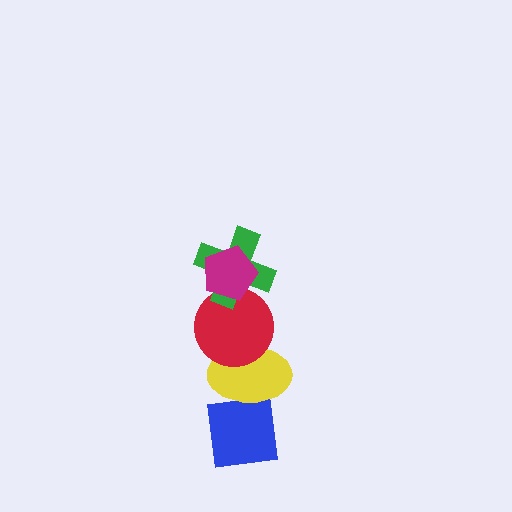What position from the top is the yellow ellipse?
The yellow ellipse is 4th from the top.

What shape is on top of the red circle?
The green cross is on top of the red circle.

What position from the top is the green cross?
The green cross is 2nd from the top.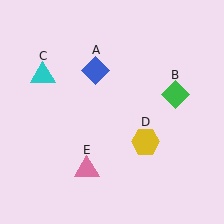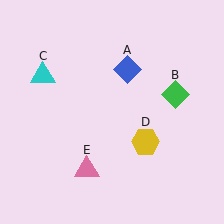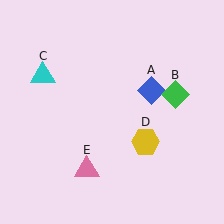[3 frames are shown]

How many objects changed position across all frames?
1 object changed position: blue diamond (object A).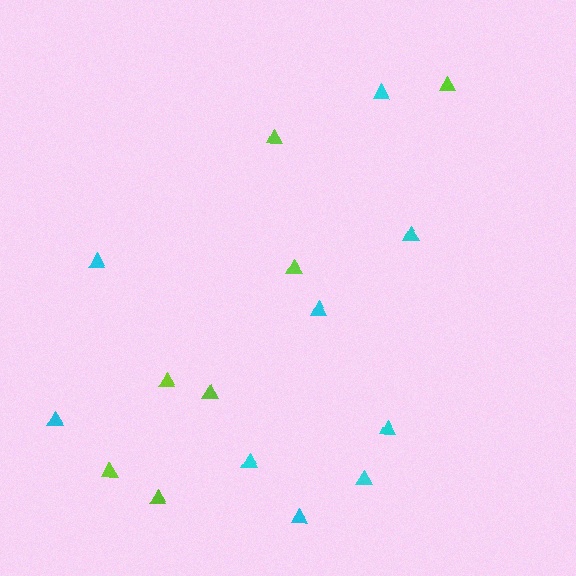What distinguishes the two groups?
There are 2 groups: one group of cyan triangles (9) and one group of lime triangles (7).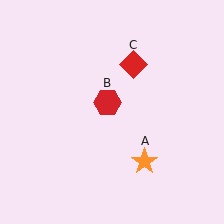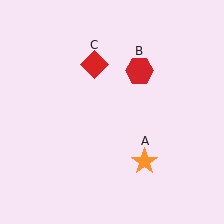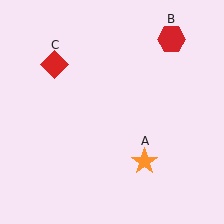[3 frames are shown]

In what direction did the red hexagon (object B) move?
The red hexagon (object B) moved up and to the right.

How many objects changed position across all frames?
2 objects changed position: red hexagon (object B), red diamond (object C).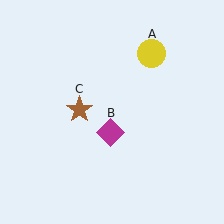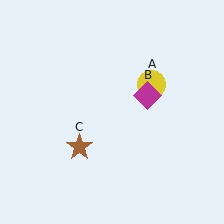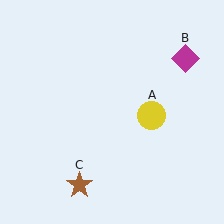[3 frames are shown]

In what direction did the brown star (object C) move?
The brown star (object C) moved down.